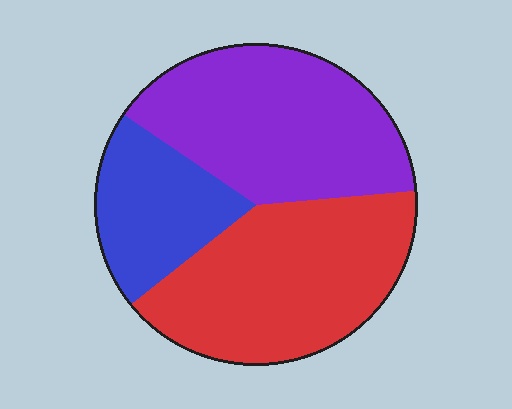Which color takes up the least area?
Blue, at roughly 20%.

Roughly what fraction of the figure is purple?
Purple covers about 40% of the figure.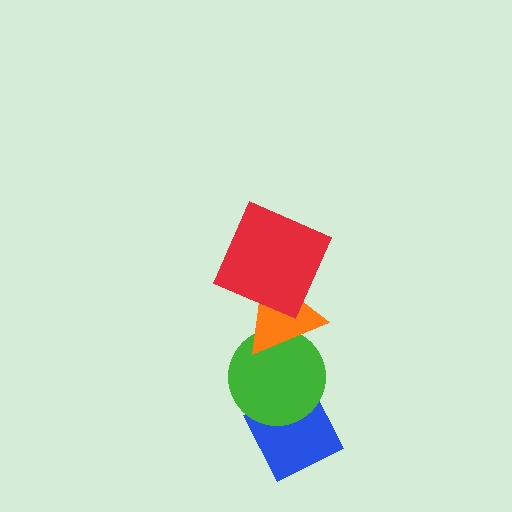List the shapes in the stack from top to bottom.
From top to bottom: the red square, the orange triangle, the green circle, the blue diamond.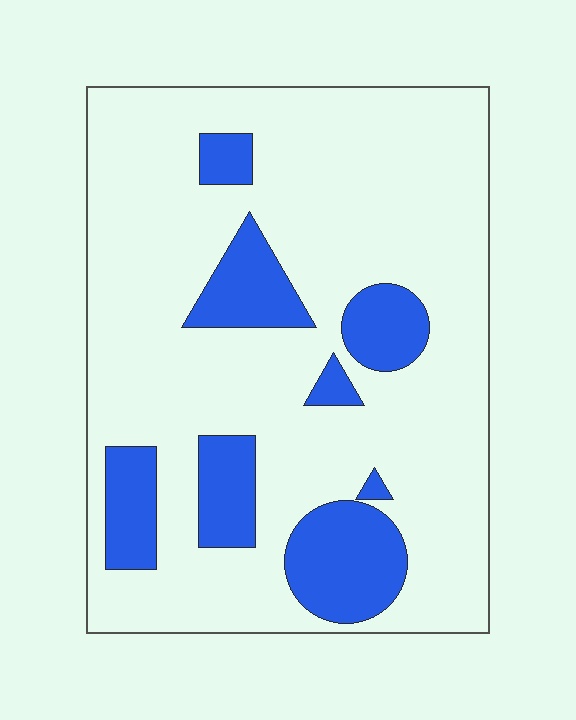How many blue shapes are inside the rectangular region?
8.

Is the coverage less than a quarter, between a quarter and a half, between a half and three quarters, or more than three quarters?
Less than a quarter.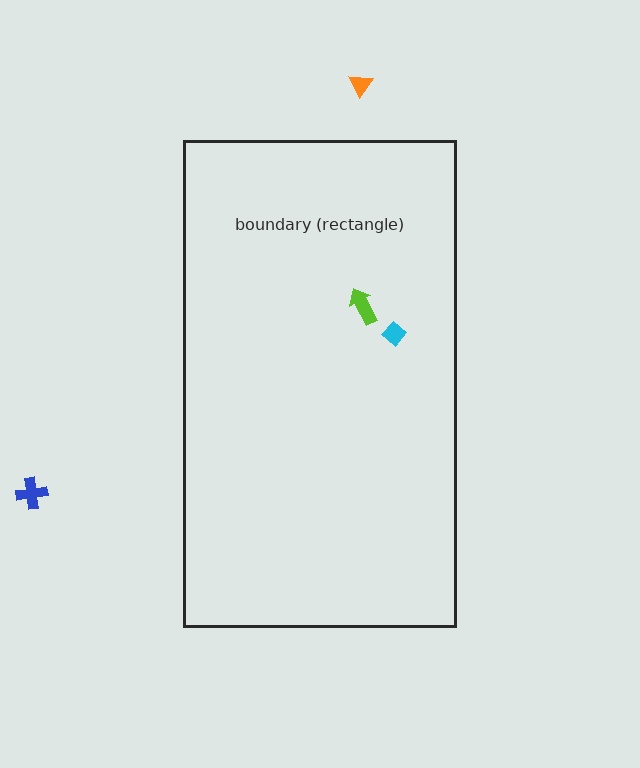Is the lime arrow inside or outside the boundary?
Inside.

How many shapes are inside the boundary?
2 inside, 2 outside.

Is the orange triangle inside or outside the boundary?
Outside.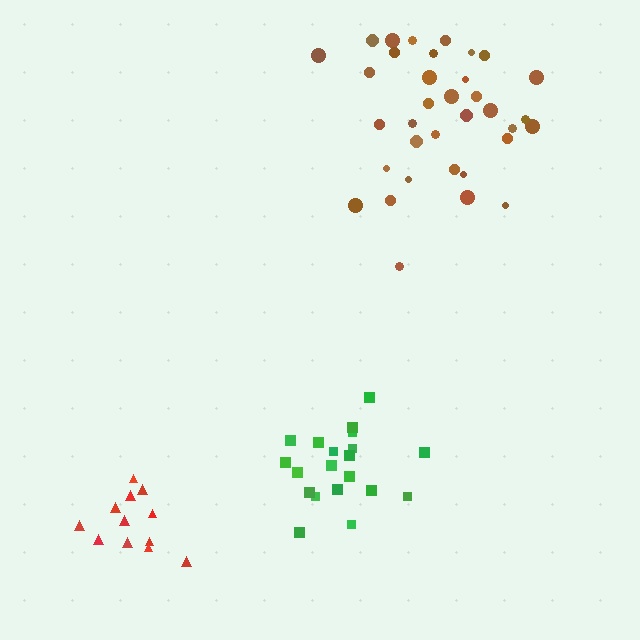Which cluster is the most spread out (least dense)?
Brown.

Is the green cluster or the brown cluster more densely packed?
Green.